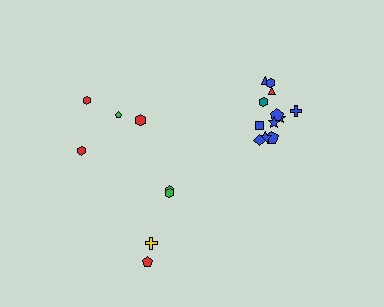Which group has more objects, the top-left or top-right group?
The top-right group.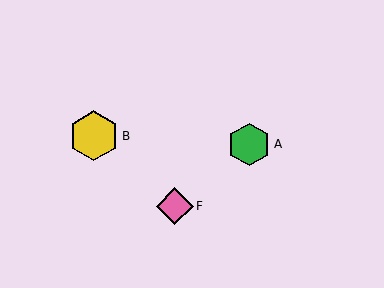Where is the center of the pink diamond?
The center of the pink diamond is at (175, 206).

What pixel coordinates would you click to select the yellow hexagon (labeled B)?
Click at (94, 136) to select the yellow hexagon B.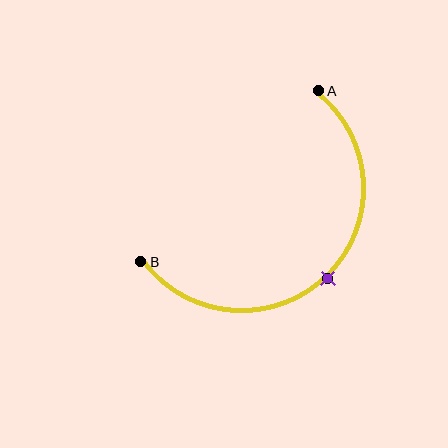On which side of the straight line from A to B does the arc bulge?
The arc bulges below and to the right of the straight line connecting A and B.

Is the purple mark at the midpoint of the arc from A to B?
Yes. The purple mark lies on the arc at equal arc-length from both A and B — it is the arc midpoint.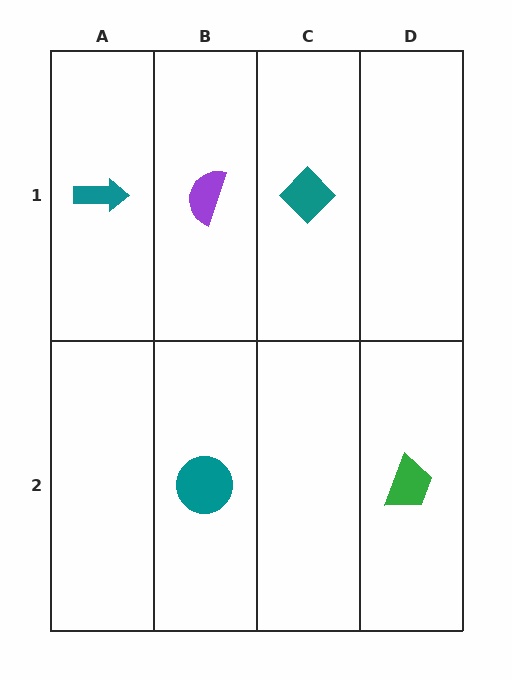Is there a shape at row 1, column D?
No, that cell is empty.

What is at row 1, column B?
A purple semicircle.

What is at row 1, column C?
A teal diamond.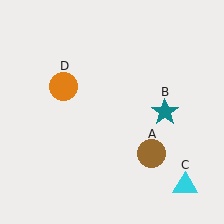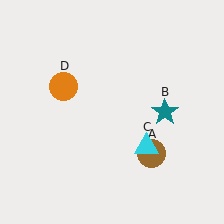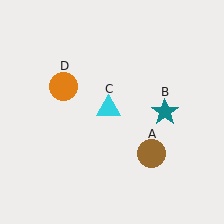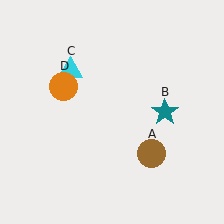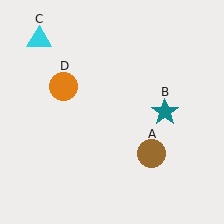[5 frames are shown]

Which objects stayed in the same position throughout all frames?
Brown circle (object A) and teal star (object B) and orange circle (object D) remained stationary.